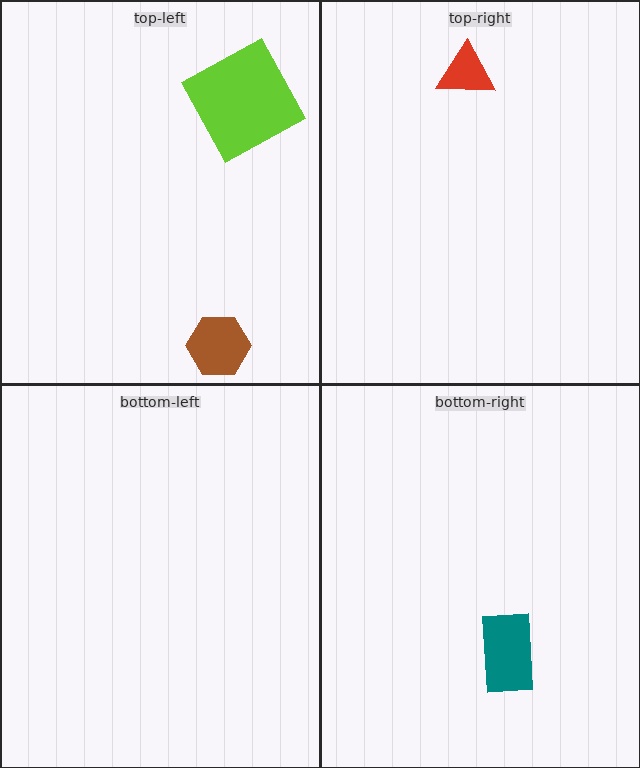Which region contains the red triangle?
The top-right region.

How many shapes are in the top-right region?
1.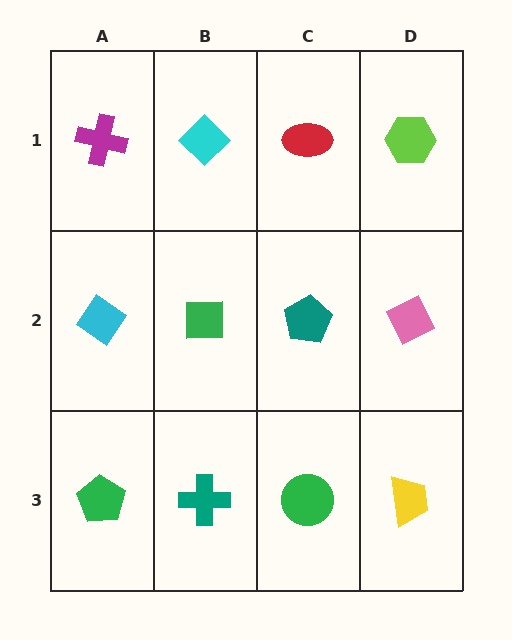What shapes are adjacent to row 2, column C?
A red ellipse (row 1, column C), a green circle (row 3, column C), a green square (row 2, column B), a pink diamond (row 2, column D).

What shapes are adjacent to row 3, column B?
A green square (row 2, column B), a green pentagon (row 3, column A), a green circle (row 3, column C).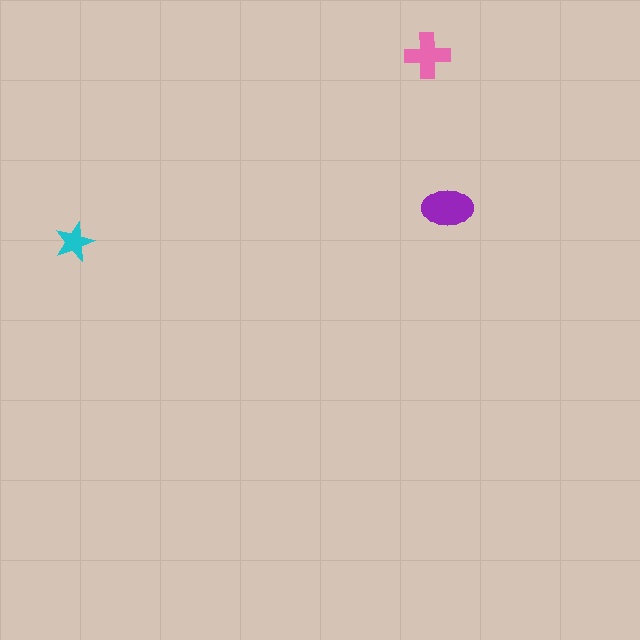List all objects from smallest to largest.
The cyan star, the pink cross, the purple ellipse.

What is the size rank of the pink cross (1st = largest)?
2nd.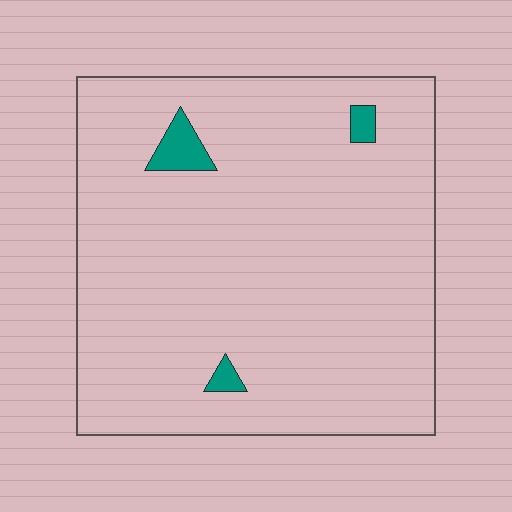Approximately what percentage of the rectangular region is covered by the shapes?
Approximately 5%.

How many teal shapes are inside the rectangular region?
3.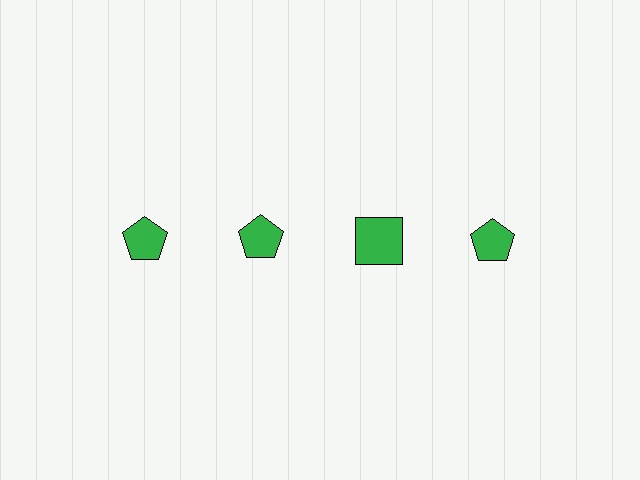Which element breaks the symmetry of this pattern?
The green square in the top row, center column breaks the symmetry. All other shapes are green pentagons.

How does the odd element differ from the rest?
It has a different shape: square instead of pentagon.